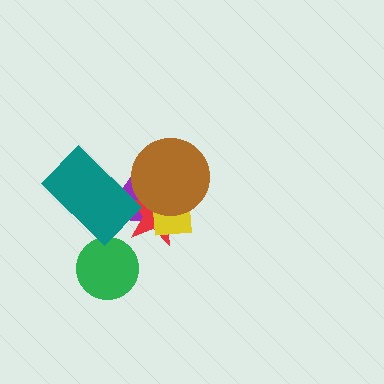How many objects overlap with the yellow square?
3 objects overlap with the yellow square.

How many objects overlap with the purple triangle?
4 objects overlap with the purple triangle.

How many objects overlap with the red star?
4 objects overlap with the red star.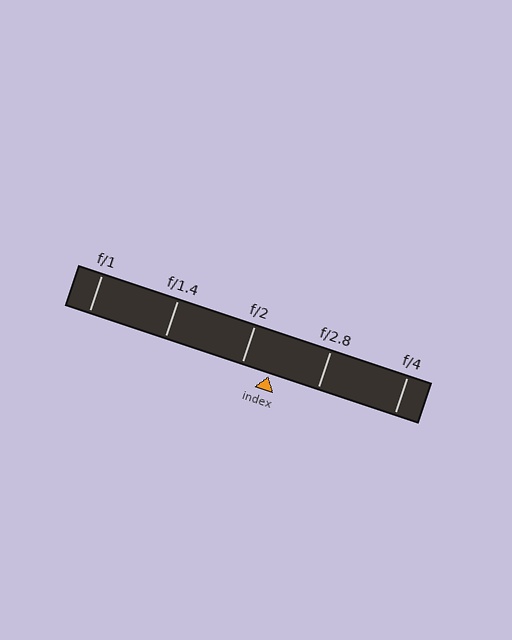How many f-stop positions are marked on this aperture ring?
There are 5 f-stop positions marked.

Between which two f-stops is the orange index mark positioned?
The index mark is between f/2 and f/2.8.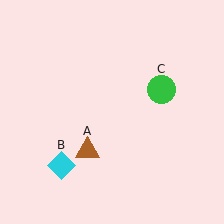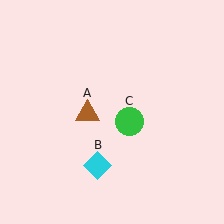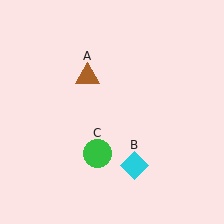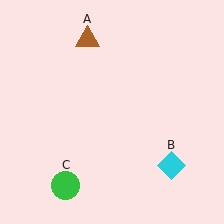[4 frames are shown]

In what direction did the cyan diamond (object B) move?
The cyan diamond (object B) moved right.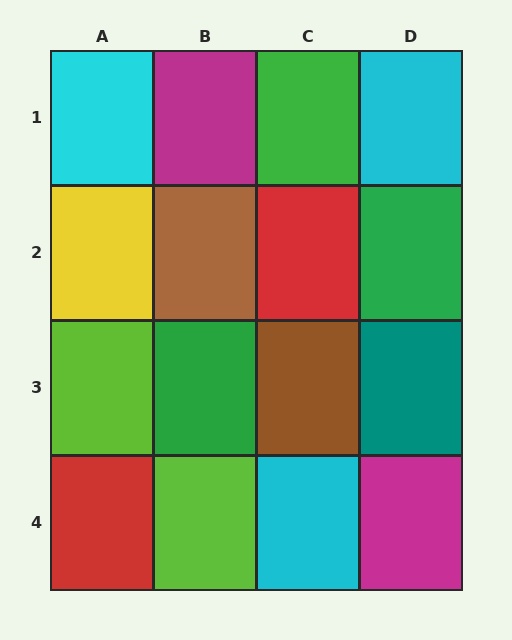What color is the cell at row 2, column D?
Green.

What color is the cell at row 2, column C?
Red.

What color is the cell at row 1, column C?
Green.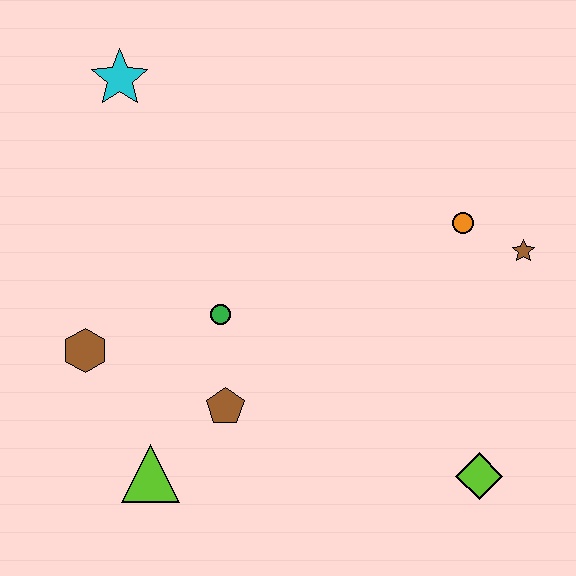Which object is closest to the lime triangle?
The brown pentagon is closest to the lime triangle.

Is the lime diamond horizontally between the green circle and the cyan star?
No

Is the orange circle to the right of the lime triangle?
Yes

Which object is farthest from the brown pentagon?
The cyan star is farthest from the brown pentagon.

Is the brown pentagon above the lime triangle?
Yes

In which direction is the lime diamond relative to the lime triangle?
The lime diamond is to the right of the lime triangle.